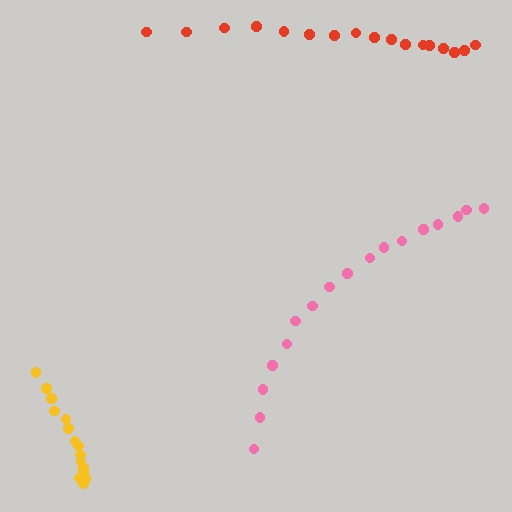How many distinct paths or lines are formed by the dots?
There are 3 distinct paths.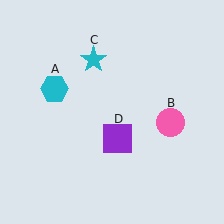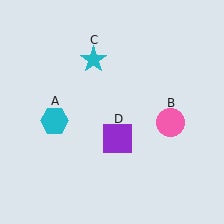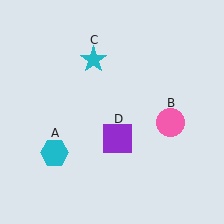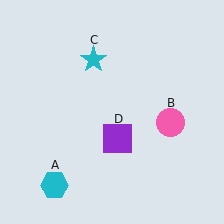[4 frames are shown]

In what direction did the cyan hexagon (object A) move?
The cyan hexagon (object A) moved down.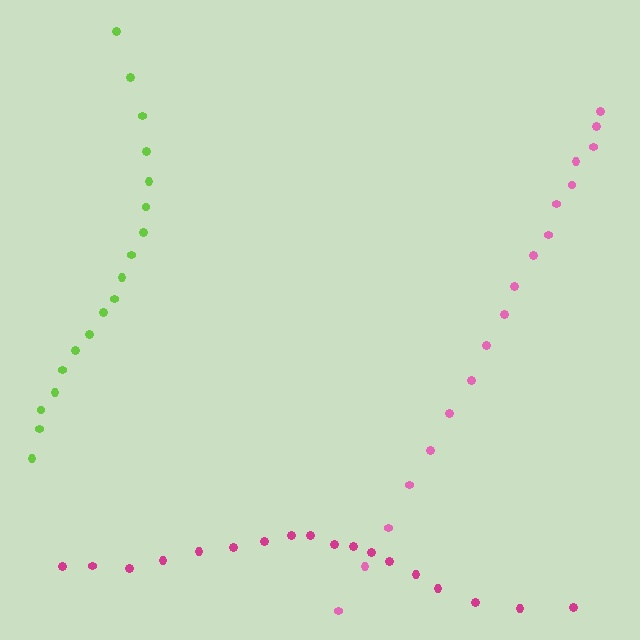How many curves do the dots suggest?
There are 3 distinct paths.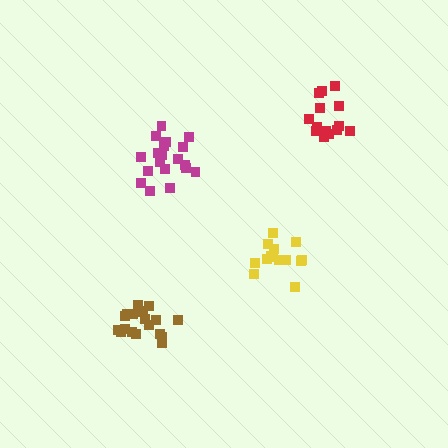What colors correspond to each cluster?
The clusters are colored: brown, red, magenta, yellow.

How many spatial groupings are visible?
There are 4 spatial groupings.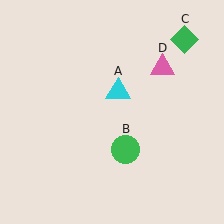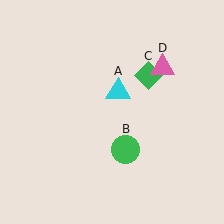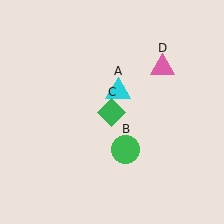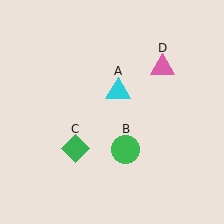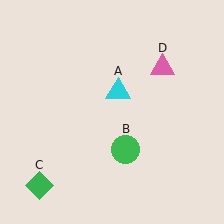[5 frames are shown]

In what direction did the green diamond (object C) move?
The green diamond (object C) moved down and to the left.